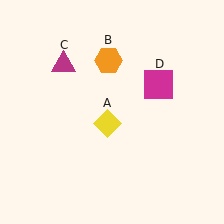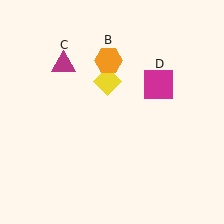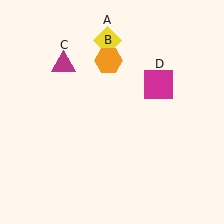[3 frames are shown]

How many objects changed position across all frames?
1 object changed position: yellow diamond (object A).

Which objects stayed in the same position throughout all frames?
Orange hexagon (object B) and magenta triangle (object C) and magenta square (object D) remained stationary.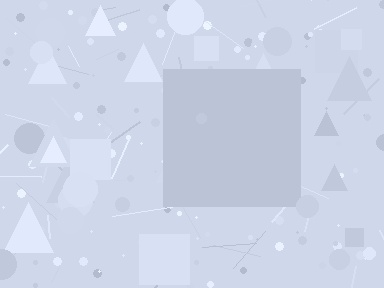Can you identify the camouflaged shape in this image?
The camouflaged shape is a square.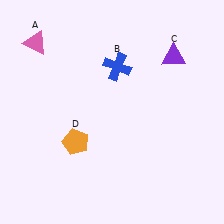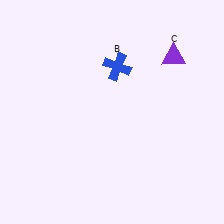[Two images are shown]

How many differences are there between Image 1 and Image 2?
There are 2 differences between the two images.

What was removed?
The pink triangle (A), the orange pentagon (D) were removed in Image 2.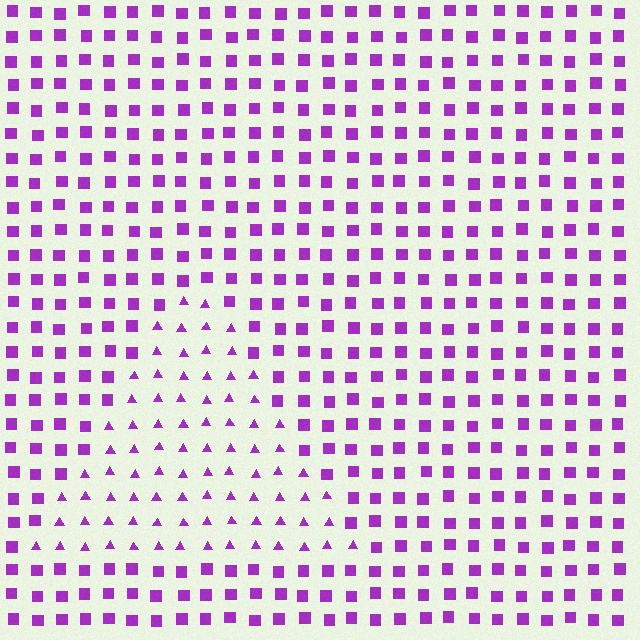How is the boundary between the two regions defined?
The boundary is defined by a change in element shape: triangles inside vs. squares outside. All elements share the same color and spacing.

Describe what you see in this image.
The image is filled with small purple elements arranged in a uniform grid. A triangle-shaped region contains triangles, while the surrounding area contains squares. The boundary is defined purely by the change in element shape.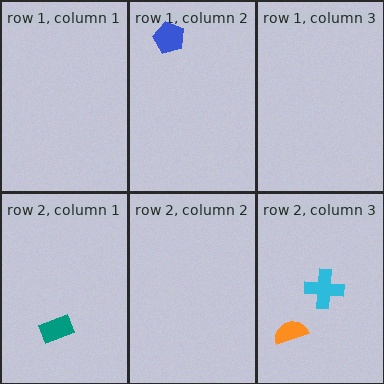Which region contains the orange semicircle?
The row 2, column 3 region.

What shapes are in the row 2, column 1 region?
The teal rectangle.